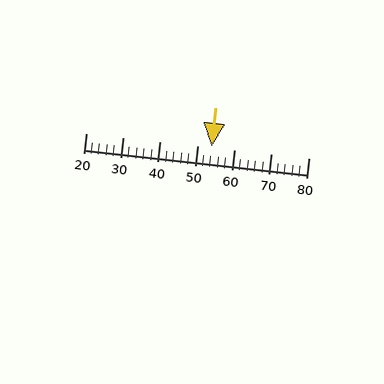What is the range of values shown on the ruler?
The ruler shows values from 20 to 80.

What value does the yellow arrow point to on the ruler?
The yellow arrow points to approximately 54.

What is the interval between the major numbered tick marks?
The major tick marks are spaced 10 units apart.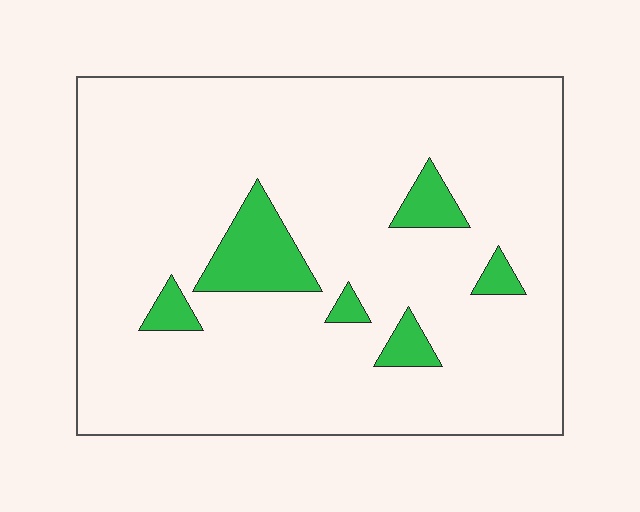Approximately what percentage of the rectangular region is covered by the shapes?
Approximately 10%.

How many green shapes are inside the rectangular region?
6.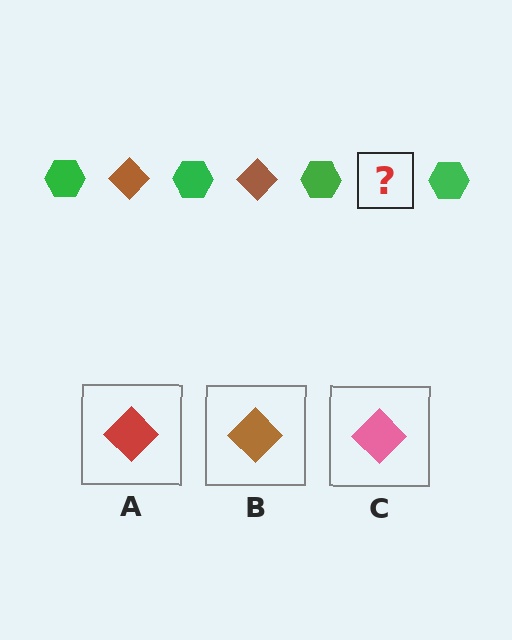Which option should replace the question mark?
Option B.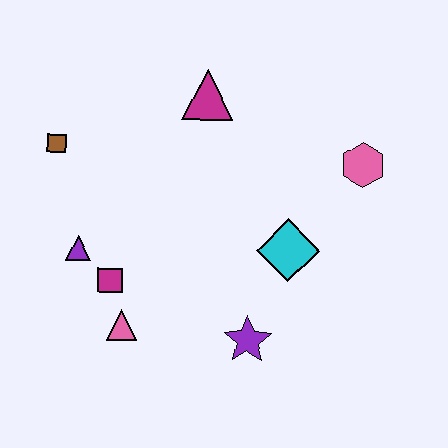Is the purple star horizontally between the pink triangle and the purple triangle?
No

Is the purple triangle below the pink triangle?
No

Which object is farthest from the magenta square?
The pink hexagon is farthest from the magenta square.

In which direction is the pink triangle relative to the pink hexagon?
The pink triangle is to the left of the pink hexagon.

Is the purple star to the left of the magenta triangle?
No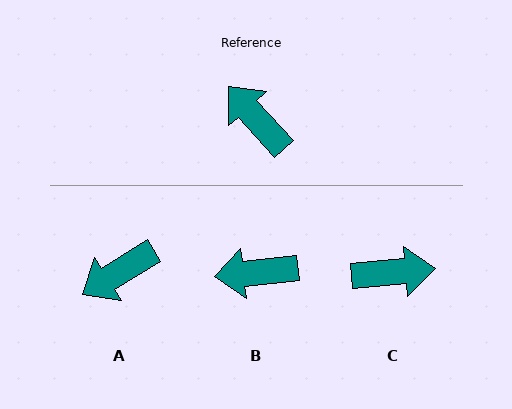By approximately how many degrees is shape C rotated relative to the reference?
Approximately 127 degrees clockwise.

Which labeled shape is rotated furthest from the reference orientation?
C, about 127 degrees away.